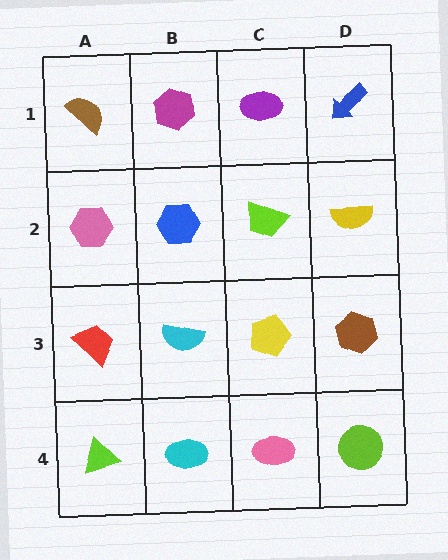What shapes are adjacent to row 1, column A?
A pink hexagon (row 2, column A), a magenta hexagon (row 1, column B).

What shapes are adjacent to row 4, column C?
A yellow pentagon (row 3, column C), a cyan ellipse (row 4, column B), a lime circle (row 4, column D).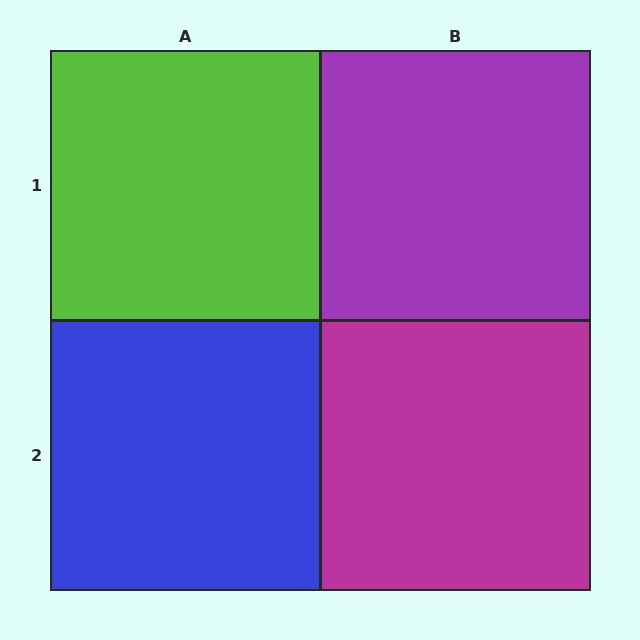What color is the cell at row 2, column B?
Magenta.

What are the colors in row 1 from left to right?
Lime, purple.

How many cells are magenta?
1 cell is magenta.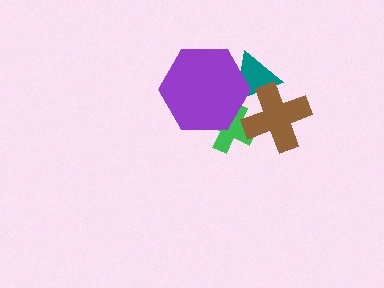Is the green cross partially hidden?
Yes, it is partially covered by another shape.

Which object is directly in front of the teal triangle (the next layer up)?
The brown cross is directly in front of the teal triangle.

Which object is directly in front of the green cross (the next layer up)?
The brown cross is directly in front of the green cross.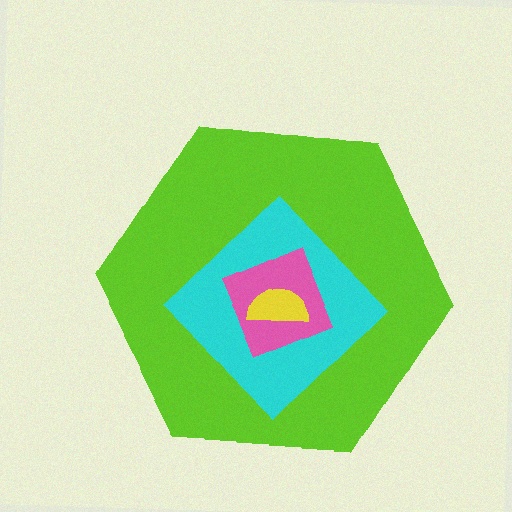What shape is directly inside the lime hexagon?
The cyan diamond.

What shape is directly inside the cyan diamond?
The pink square.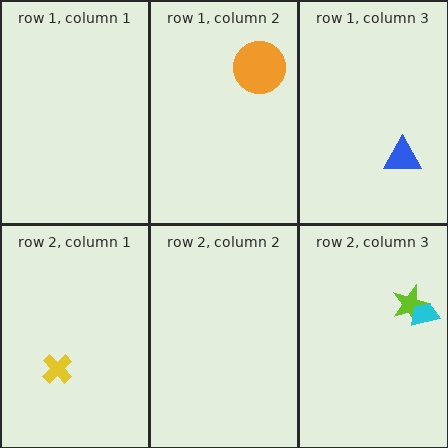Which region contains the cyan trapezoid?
The row 2, column 3 region.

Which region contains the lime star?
The row 2, column 3 region.